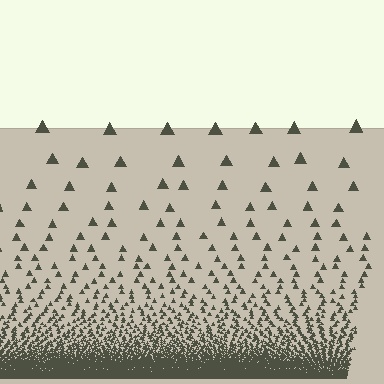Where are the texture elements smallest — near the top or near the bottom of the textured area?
Near the bottom.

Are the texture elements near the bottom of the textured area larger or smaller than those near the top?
Smaller. The gradient is inverted — elements near the bottom are smaller and denser.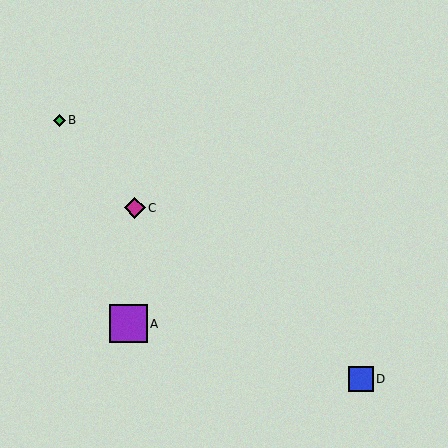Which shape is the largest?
The purple square (labeled A) is the largest.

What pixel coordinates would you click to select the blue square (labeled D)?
Click at (361, 379) to select the blue square D.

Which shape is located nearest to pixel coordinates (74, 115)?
The green diamond (labeled B) at (59, 120) is nearest to that location.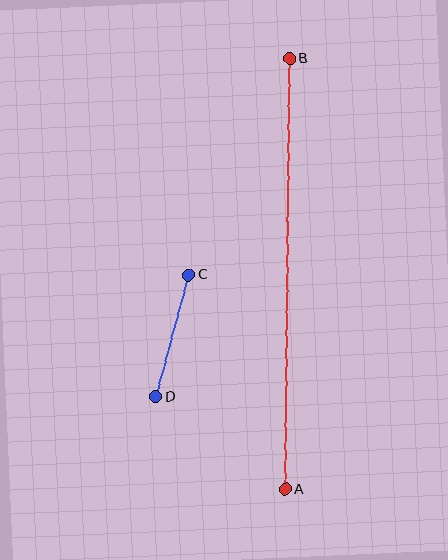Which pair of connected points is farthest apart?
Points A and B are farthest apart.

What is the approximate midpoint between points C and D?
The midpoint is at approximately (172, 336) pixels.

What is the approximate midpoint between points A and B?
The midpoint is at approximately (288, 274) pixels.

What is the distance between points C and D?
The distance is approximately 127 pixels.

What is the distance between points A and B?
The distance is approximately 431 pixels.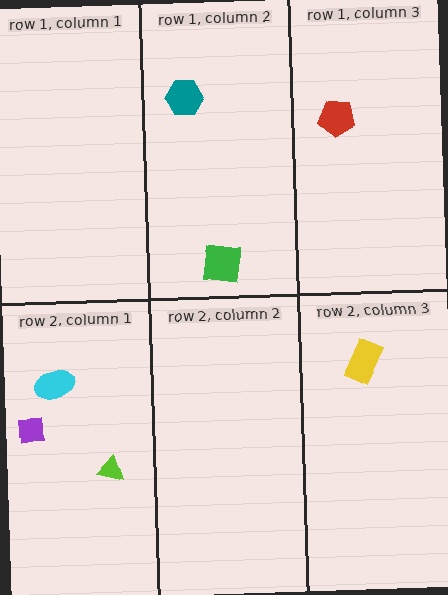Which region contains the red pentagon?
The row 1, column 3 region.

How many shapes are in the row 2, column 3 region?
1.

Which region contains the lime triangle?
The row 2, column 1 region.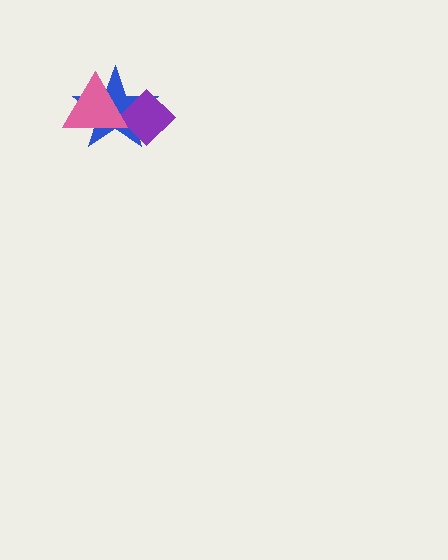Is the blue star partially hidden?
Yes, it is partially covered by another shape.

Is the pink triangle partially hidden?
No, no other shape covers it.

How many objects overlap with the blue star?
2 objects overlap with the blue star.